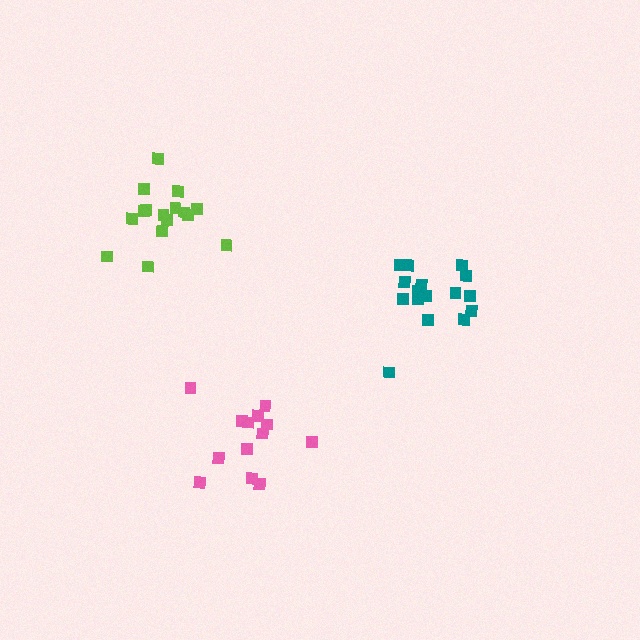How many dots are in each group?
Group 1: 13 dots, Group 2: 16 dots, Group 3: 16 dots (45 total).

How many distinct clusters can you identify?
There are 3 distinct clusters.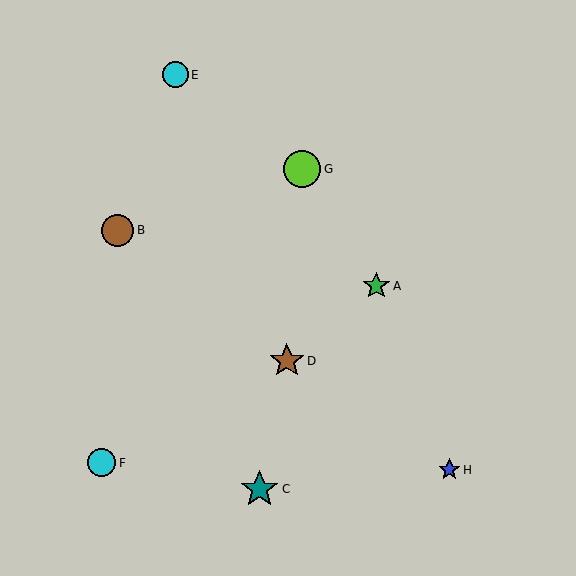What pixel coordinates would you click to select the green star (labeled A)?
Click at (376, 286) to select the green star A.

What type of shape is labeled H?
Shape H is a blue star.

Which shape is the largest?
The teal star (labeled C) is the largest.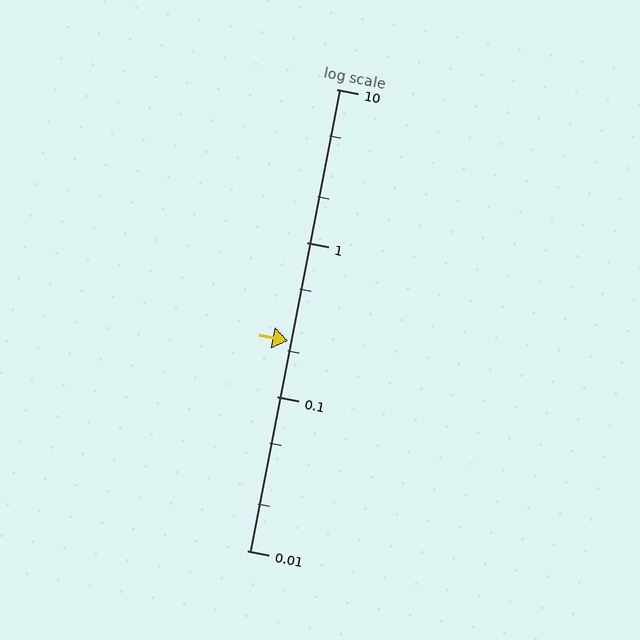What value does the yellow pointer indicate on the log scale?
The pointer indicates approximately 0.23.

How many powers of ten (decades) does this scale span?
The scale spans 3 decades, from 0.01 to 10.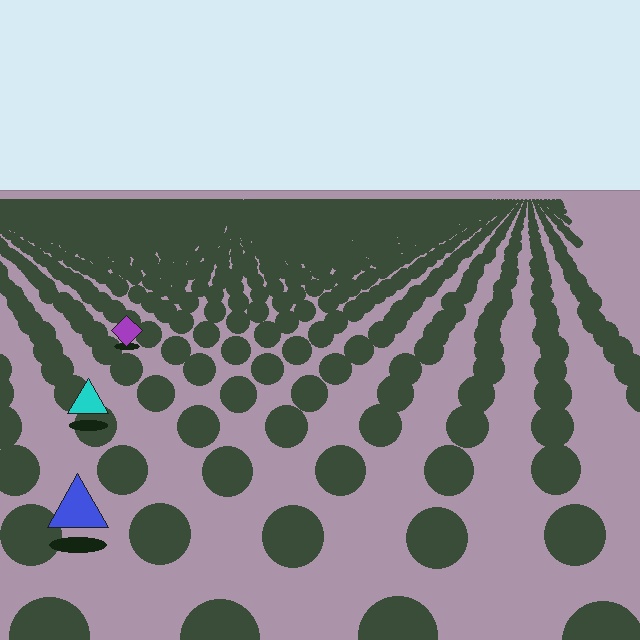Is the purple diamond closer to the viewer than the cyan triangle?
No. The cyan triangle is closer — you can tell from the texture gradient: the ground texture is coarser near it.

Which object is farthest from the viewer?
The purple diamond is farthest from the viewer. It appears smaller and the ground texture around it is denser.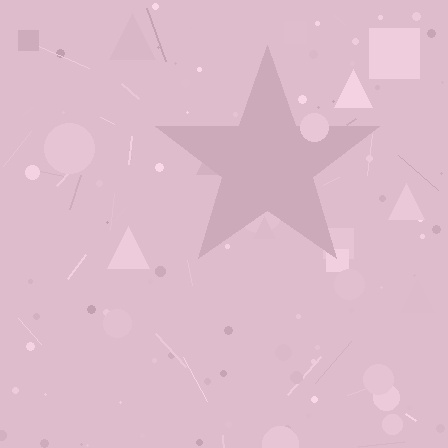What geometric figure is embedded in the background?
A star is embedded in the background.